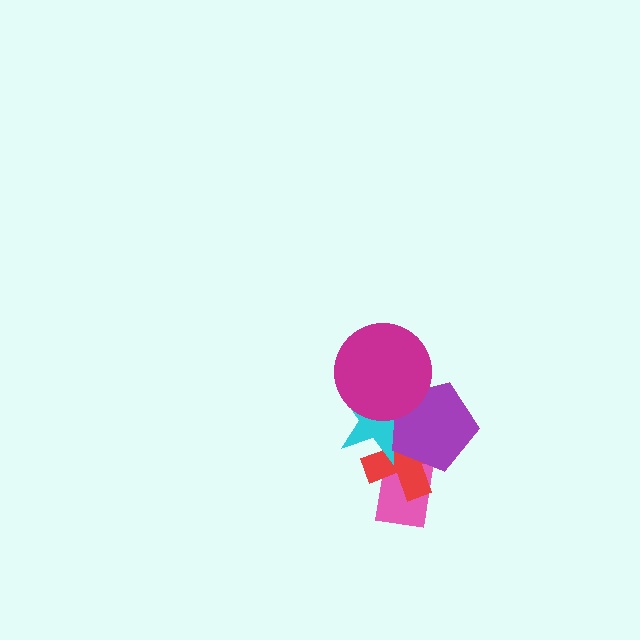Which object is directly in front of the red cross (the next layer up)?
The cyan star is directly in front of the red cross.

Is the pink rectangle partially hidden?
Yes, it is partially covered by another shape.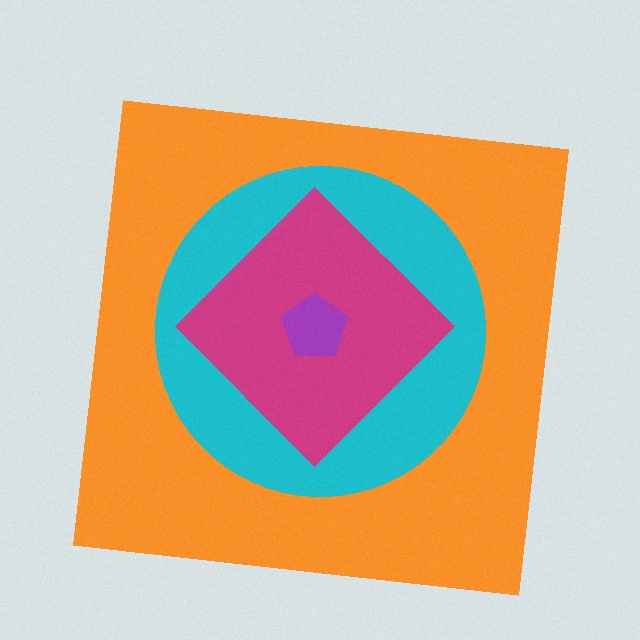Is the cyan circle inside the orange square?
Yes.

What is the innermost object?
The purple pentagon.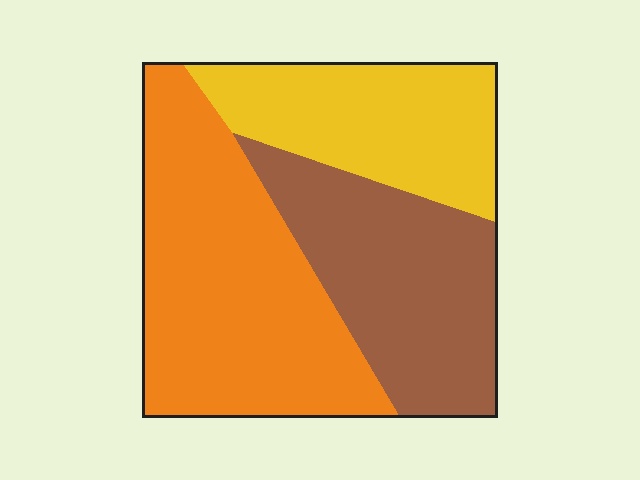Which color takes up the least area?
Yellow, at roughly 25%.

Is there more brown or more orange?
Orange.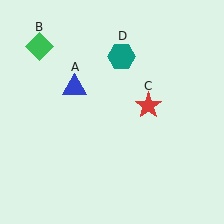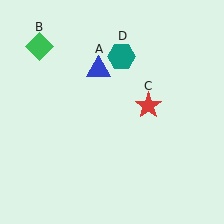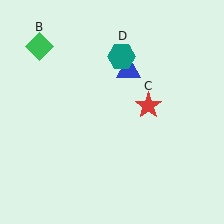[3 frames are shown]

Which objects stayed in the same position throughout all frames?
Green diamond (object B) and red star (object C) and teal hexagon (object D) remained stationary.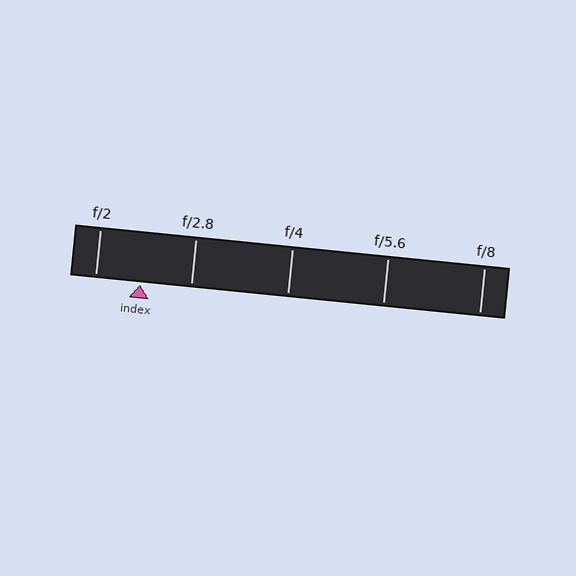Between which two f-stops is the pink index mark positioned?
The index mark is between f/2 and f/2.8.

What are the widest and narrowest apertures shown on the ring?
The widest aperture shown is f/2 and the narrowest is f/8.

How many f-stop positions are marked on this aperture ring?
There are 5 f-stop positions marked.